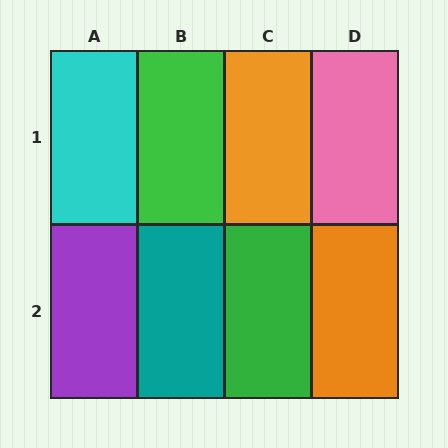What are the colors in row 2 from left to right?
Purple, teal, green, orange.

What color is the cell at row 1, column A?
Cyan.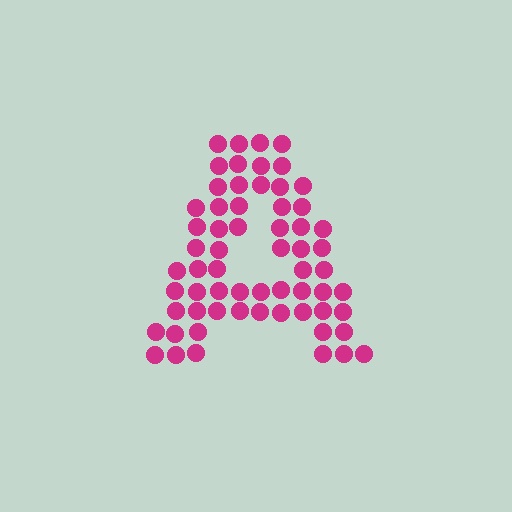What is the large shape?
The large shape is the letter A.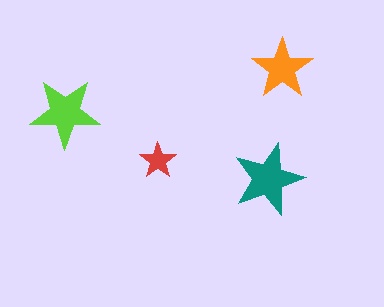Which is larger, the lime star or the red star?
The lime one.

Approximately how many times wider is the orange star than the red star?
About 1.5 times wider.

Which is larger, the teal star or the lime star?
The teal one.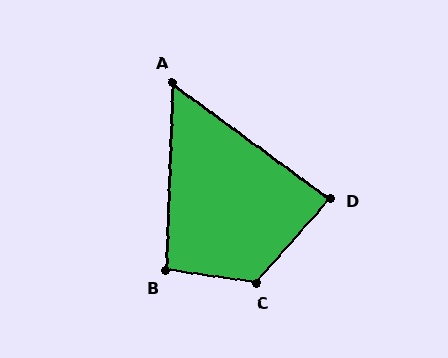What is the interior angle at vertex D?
Approximately 84 degrees (acute).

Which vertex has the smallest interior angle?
A, at approximately 56 degrees.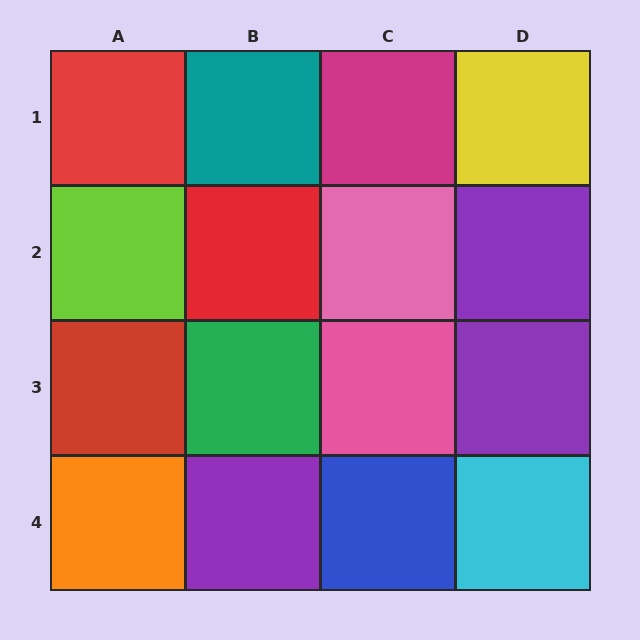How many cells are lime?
1 cell is lime.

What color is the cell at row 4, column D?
Cyan.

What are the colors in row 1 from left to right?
Red, teal, magenta, yellow.